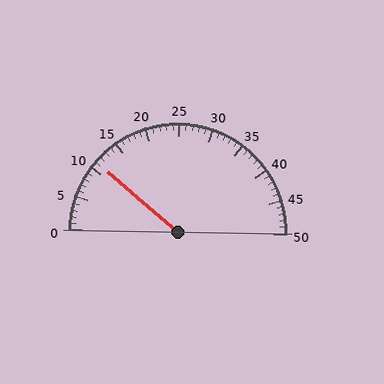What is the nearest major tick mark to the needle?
The nearest major tick mark is 10.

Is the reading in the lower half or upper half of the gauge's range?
The reading is in the lower half of the range (0 to 50).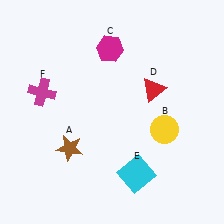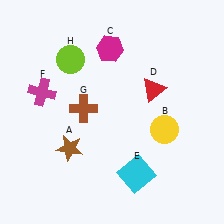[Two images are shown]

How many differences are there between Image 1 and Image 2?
There are 2 differences between the two images.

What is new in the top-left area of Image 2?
A brown cross (G) was added in the top-left area of Image 2.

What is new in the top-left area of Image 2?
A lime circle (H) was added in the top-left area of Image 2.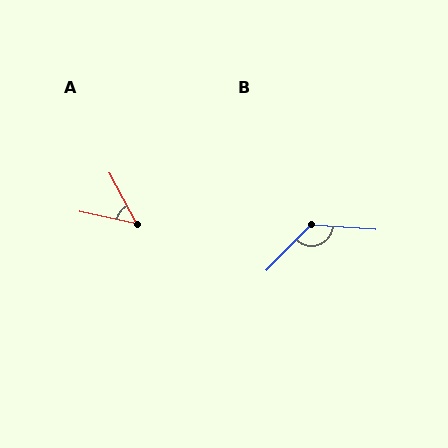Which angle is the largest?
B, at approximately 131 degrees.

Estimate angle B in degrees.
Approximately 131 degrees.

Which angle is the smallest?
A, at approximately 50 degrees.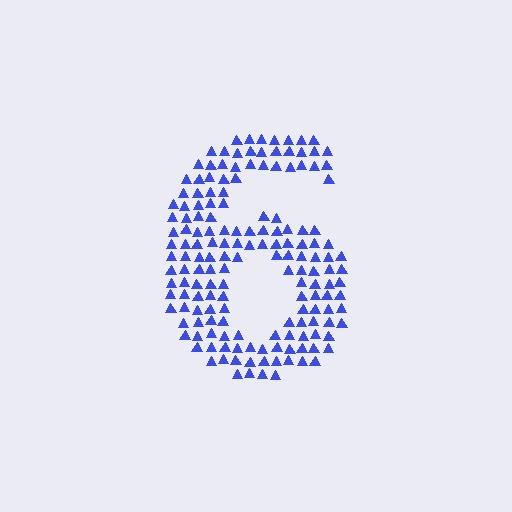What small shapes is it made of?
It is made of small triangles.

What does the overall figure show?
The overall figure shows the digit 6.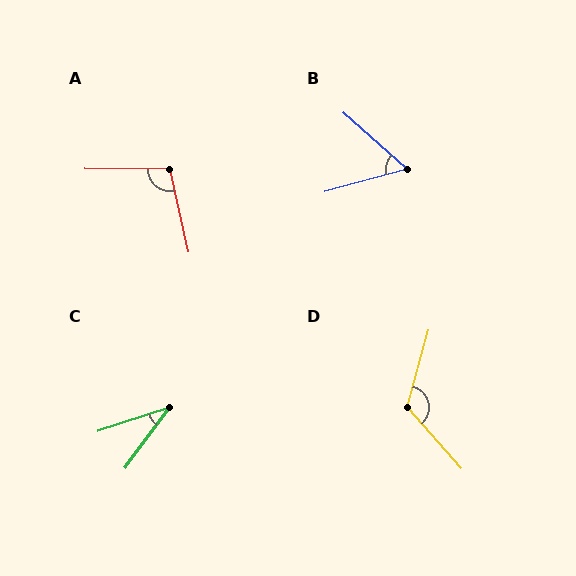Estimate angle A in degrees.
Approximately 103 degrees.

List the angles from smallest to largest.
C (36°), B (57°), A (103°), D (123°).